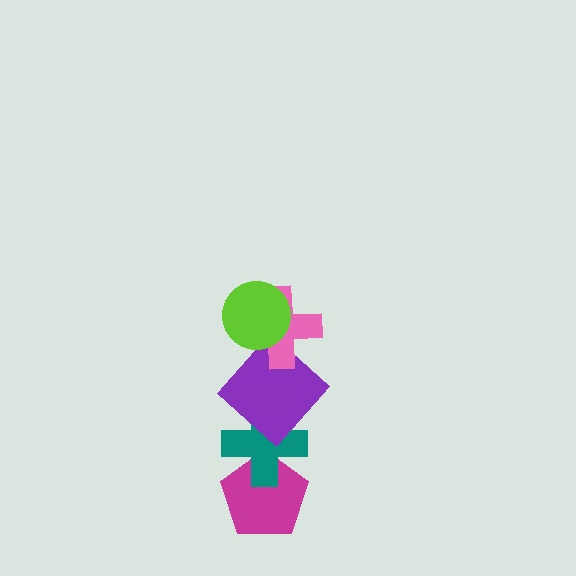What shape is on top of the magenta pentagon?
The teal cross is on top of the magenta pentagon.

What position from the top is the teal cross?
The teal cross is 4th from the top.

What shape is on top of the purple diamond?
The pink cross is on top of the purple diamond.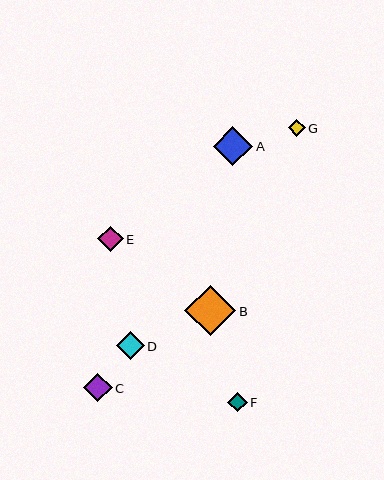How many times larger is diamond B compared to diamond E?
Diamond B is approximately 2.0 times the size of diamond E.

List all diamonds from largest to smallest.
From largest to smallest: B, A, C, D, E, F, G.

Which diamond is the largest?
Diamond B is the largest with a size of approximately 51 pixels.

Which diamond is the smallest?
Diamond G is the smallest with a size of approximately 17 pixels.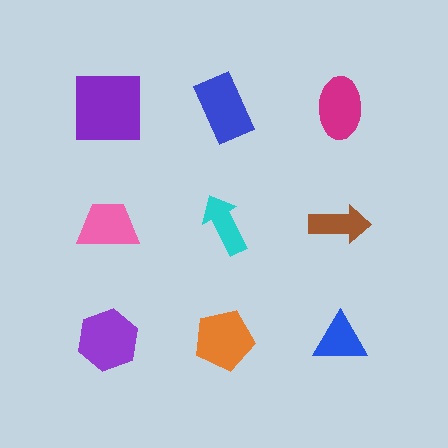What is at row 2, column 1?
A pink trapezoid.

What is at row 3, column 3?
A blue triangle.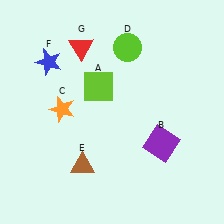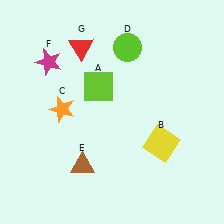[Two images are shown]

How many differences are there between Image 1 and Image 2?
There are 2 differences between the two images.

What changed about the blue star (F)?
In Image 1, F is blue. In Image 2, it changed to magenta.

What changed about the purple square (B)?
In Image 1, B is purple. In Image 2, it changed to yellow.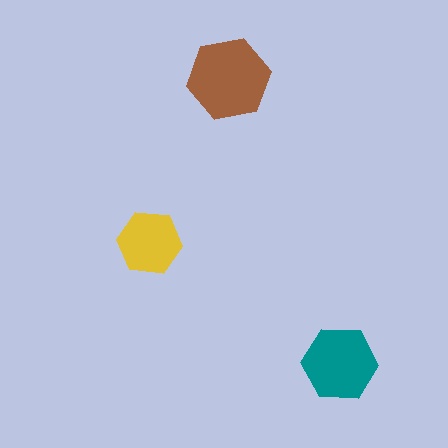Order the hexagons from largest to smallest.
the brown one, the teal one, the yellow one.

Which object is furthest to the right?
The teal hexagon is rightmost.